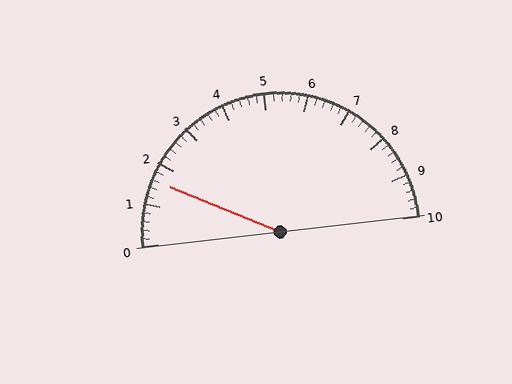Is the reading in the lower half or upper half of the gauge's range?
The reading is in the lower half of the range (0 to 10).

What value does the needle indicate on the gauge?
The needle indicates approximately 1.6.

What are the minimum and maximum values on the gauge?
The gauge ranges from 0 to 10.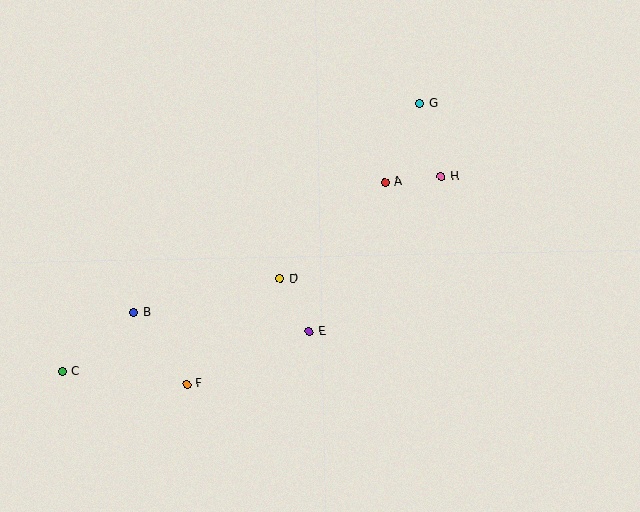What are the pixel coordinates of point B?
Point B is at (134, 312).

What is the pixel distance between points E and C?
The distance between E and C is 250 pixels.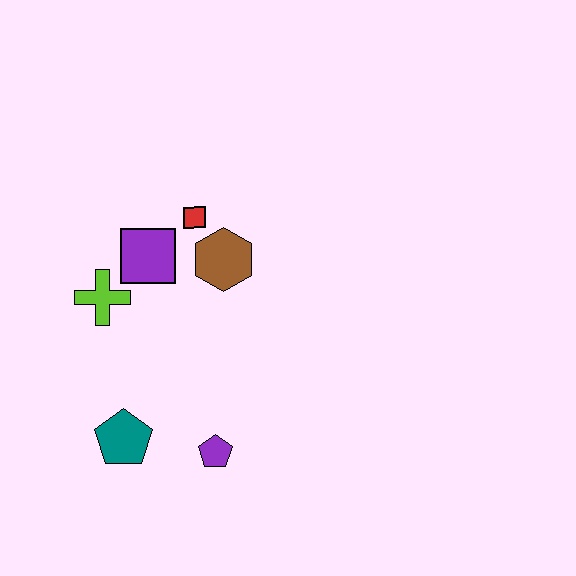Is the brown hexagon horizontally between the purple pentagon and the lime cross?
No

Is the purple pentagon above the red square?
No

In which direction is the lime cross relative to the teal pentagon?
The lime cross is above the teal pentagon.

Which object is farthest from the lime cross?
The purple pentagon is farthest from the lime cross.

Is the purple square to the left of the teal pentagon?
No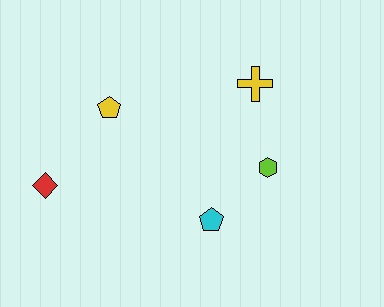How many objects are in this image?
There are 5 objects.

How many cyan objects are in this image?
There is 1 cyan object.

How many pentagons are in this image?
There are 2 pentagons.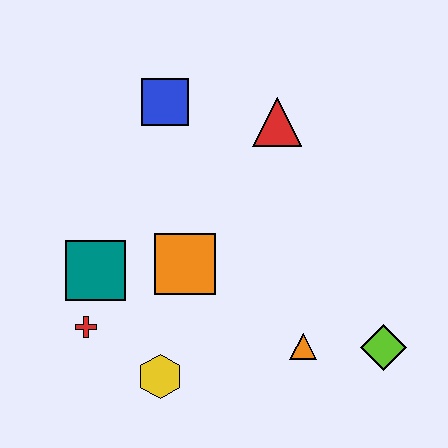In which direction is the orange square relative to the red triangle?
The orange square is below the red triangle.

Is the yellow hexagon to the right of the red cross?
Yes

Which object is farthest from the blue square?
The lime diamond is farthest from the blue square.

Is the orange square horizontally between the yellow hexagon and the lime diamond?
Yes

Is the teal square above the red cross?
Yes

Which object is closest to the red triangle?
The blue square is closest to the red triangle.